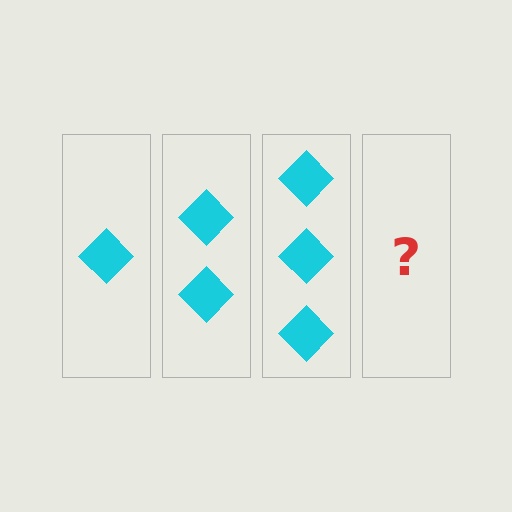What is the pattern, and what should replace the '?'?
The pattern is that each step adds one more diamond. The '?' should be 4 diamonds.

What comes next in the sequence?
The next element should be 4 diamonds.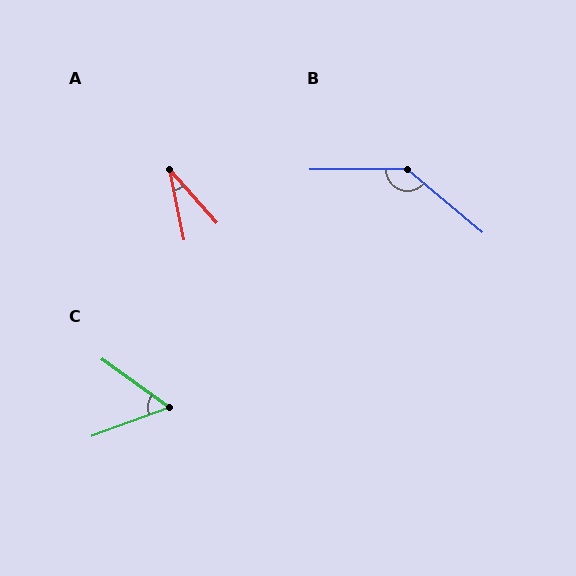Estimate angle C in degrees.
Approximately 56 degrees.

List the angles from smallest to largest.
A (29°), C (56°), B (140°).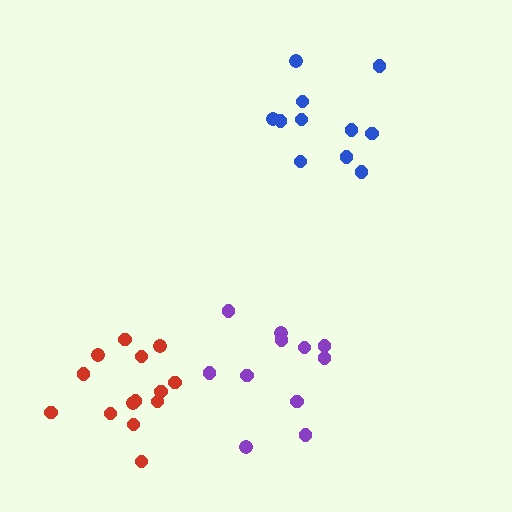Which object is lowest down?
The red cluster is bottommost.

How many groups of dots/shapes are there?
There are 3 groups.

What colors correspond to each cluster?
The clusters are colored: purple, blue, red.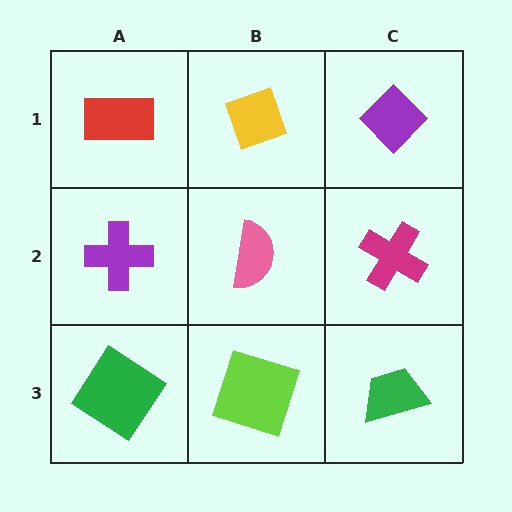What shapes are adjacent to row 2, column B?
A yellow diamond (row 1, column B), a lime square (row 3, column B), a purple cross (row 2, column A), a magenta cross (row 2, column C).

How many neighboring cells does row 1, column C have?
2.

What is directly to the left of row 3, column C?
A lime square.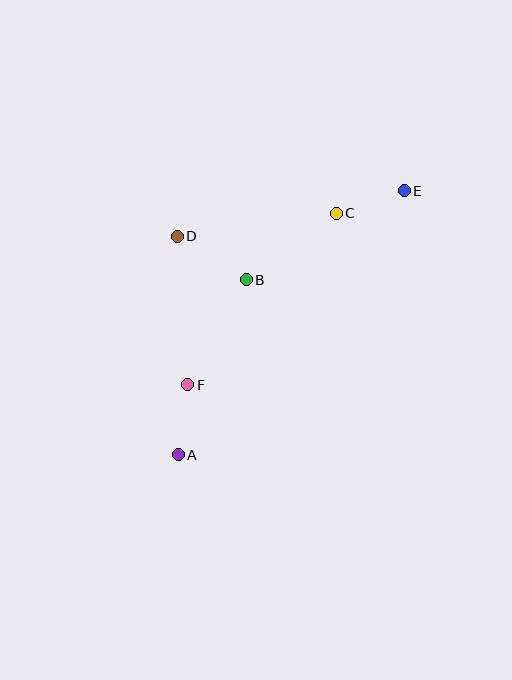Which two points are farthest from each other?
Points A and E are farthest from each other.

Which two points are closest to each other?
Points A and F are closest to each other.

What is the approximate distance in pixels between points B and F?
The distance between B and F is approximately 120 pixels.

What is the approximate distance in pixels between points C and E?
The distance between C and E is approximately 71 pixels.